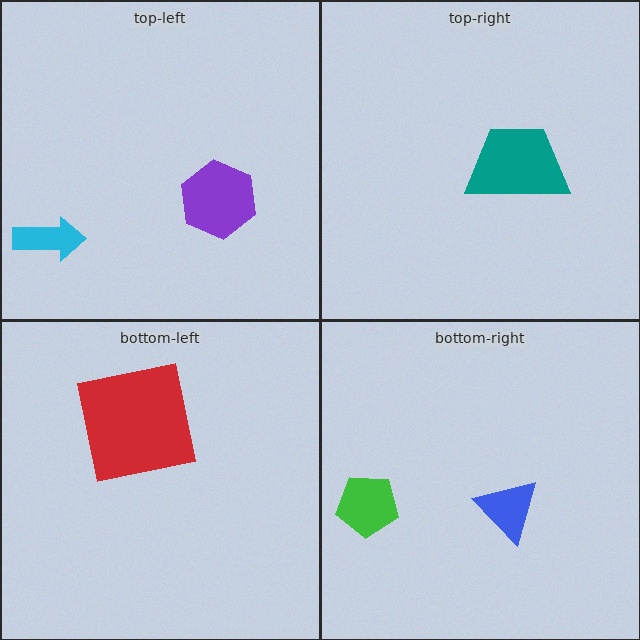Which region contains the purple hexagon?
The top-left region.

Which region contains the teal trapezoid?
The top-right region.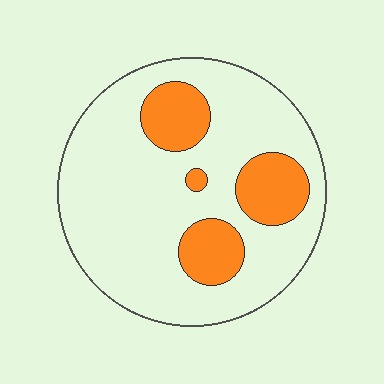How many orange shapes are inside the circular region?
4.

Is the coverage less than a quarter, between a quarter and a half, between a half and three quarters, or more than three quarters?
Less than a quarter.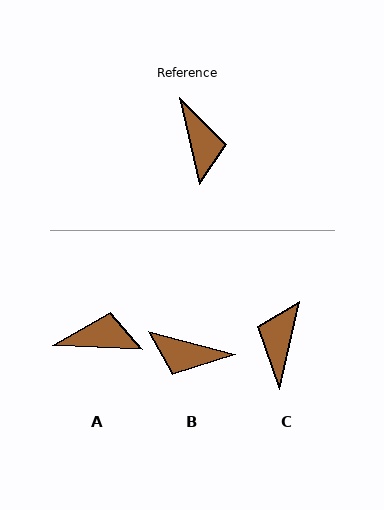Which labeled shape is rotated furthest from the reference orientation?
C, about 155 degrees away.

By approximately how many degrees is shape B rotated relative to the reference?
Approximately 117 degrees clockwise.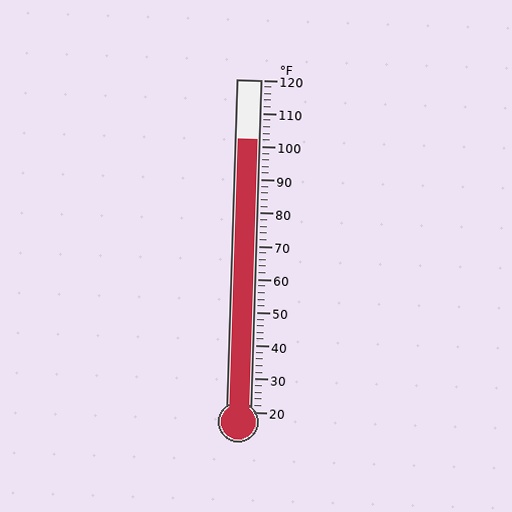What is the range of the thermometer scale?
The thermometer scale ranges from 20°F to 120°F.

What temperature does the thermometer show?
The thermometer shows approximately 102°F.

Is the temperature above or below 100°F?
The temperature is above 100°F.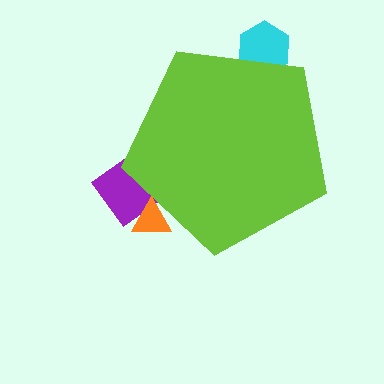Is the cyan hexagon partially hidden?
Yes, the cyan hexagon is partially hidden behind the lime pentagon.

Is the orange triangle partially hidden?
Yes, the orange triangle is partially hidden behind the lime pentagon.